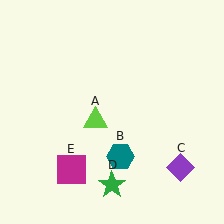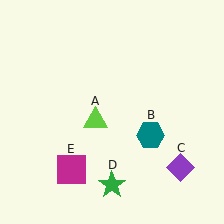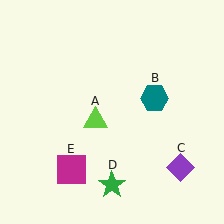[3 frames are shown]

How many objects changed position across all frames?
1 object changed position: teal hexagon (object B).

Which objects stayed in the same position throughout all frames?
Lime triangle (object A) and purple diamond (object C) and green star (object D) and magenta square (object E) remained stationary.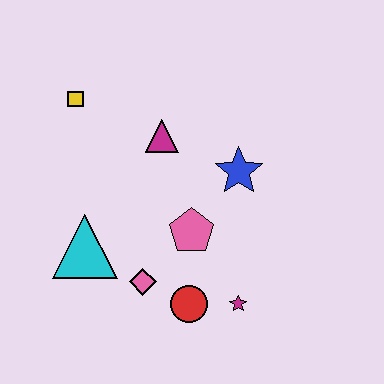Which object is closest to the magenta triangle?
The blue star is closest to the magenta triangle.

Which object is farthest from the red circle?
The yellow square is farthest from the red circle.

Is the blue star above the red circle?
Yes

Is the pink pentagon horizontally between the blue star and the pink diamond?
Yes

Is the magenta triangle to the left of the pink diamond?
No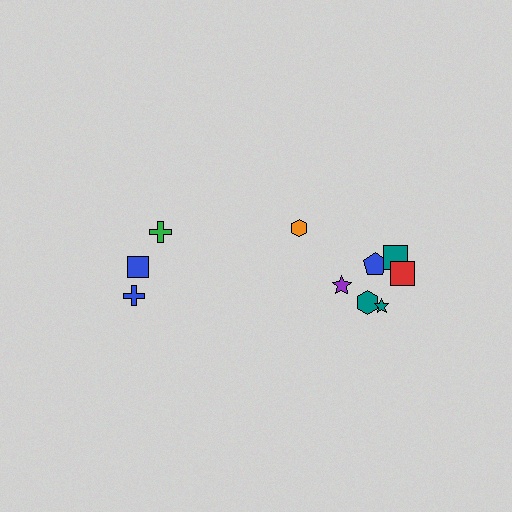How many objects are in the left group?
There are 3 objects.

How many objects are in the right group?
There are 7 objects.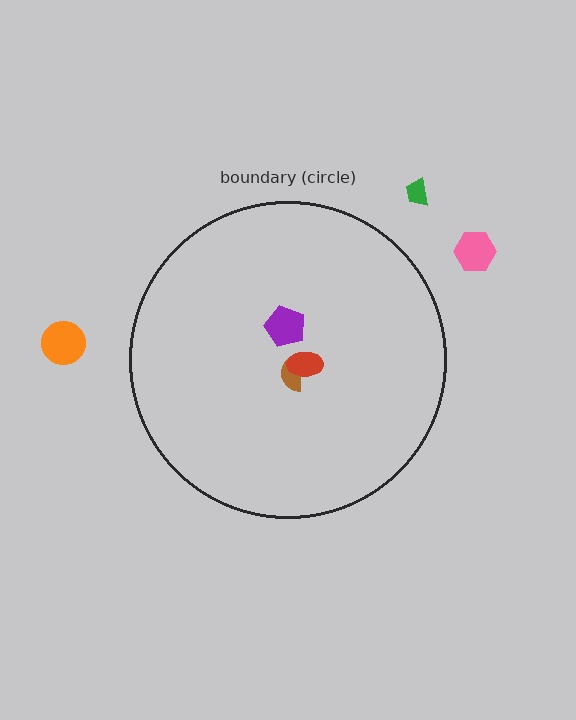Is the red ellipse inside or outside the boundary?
Inside.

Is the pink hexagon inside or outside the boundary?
Outside.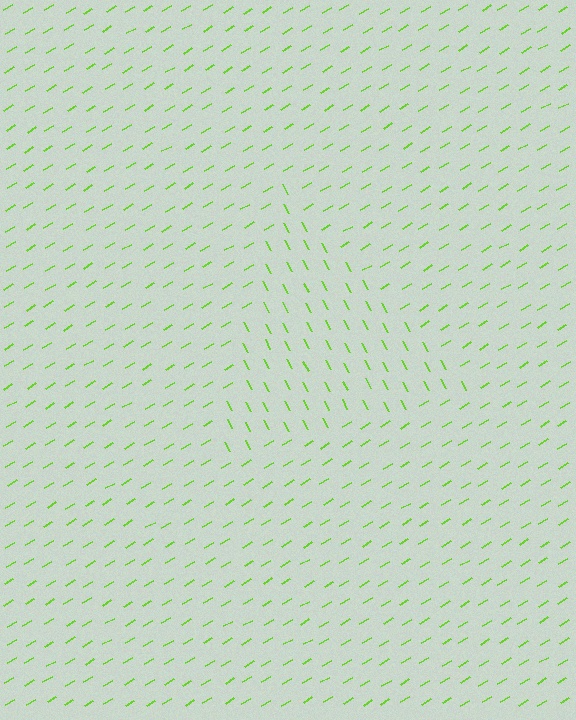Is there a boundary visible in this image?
Yes, there is a texture boundary formed by a change in line orientation.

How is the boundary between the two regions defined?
The boundary is defined purely by a change in line orientation (approximately 88 degrees difference). All lines are the same color and thickness.